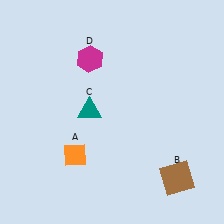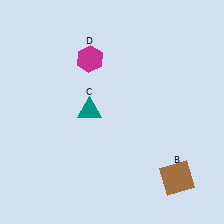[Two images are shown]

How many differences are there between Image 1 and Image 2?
There is 1 difference between the two images.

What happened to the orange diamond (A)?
The orange diamond (A) was removed in Image 2. It was in the bottom-left area of Image 1.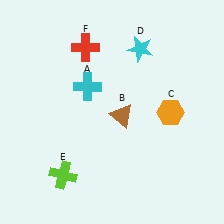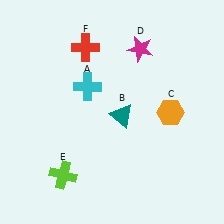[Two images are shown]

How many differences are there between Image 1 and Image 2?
There are 2 differences between the two images.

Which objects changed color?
B changed from brown to teal. D changed from cyan to magenta.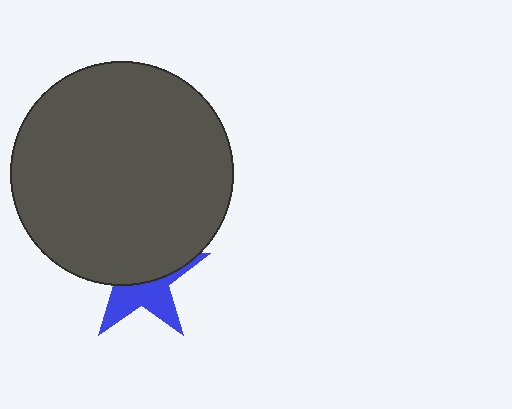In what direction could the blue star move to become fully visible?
The blue star could move down. That would shift it out from behind the dark gray circle entirely.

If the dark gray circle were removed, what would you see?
You would see the complete blue star.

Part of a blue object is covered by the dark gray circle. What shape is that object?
It is a star.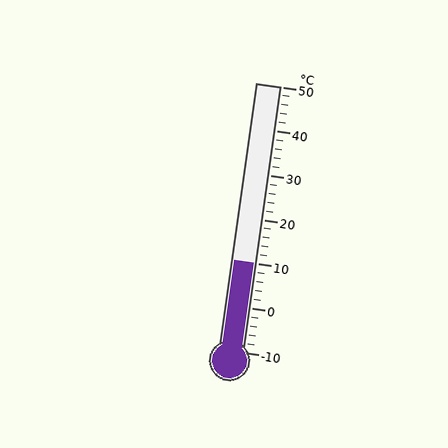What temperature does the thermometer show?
The thermometer shows approximately 10°C.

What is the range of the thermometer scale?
The thermometer scale ranges from -10°C to 50°C.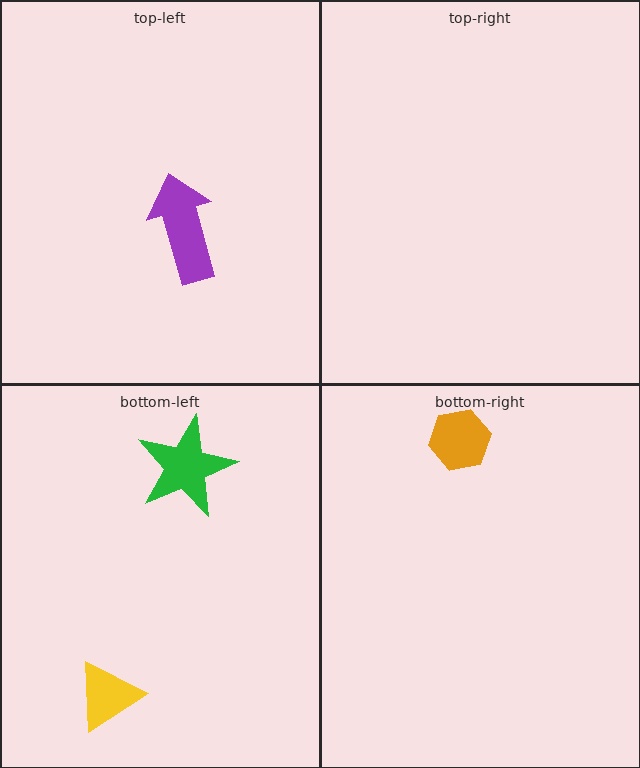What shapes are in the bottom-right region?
The orange hexagon.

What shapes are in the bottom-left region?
The yellow triangle, the green star.